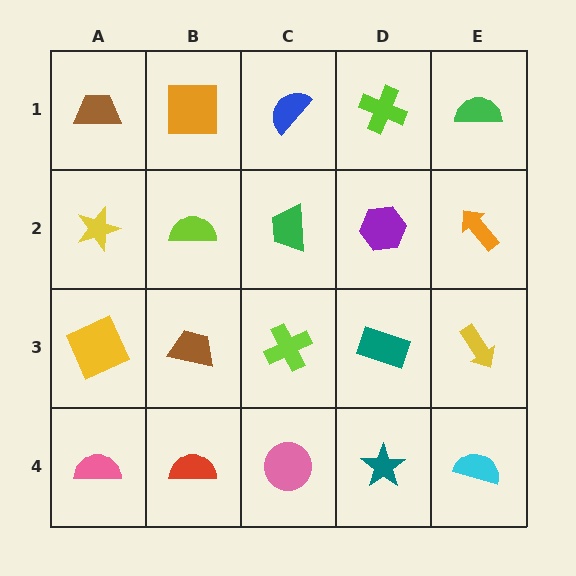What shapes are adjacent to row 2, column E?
A green semicircle (row 1, column E), a yellow arrow (row 3, column E), a purple hexagon (row 2, column D).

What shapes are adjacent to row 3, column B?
A lime semicircle (row 2, column B), a red semicircle (row 4, column B), a yellow square (row 3, column A), a lime cross (row 3, column C).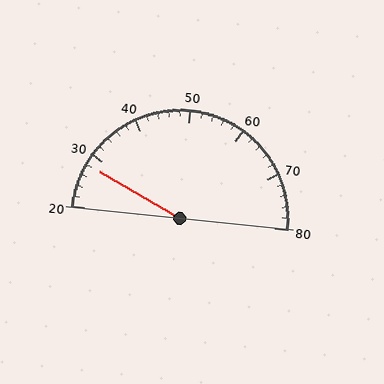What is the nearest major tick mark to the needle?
The nearest major tick mark is 30.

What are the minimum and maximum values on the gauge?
The gauge ranges from 20 to 80.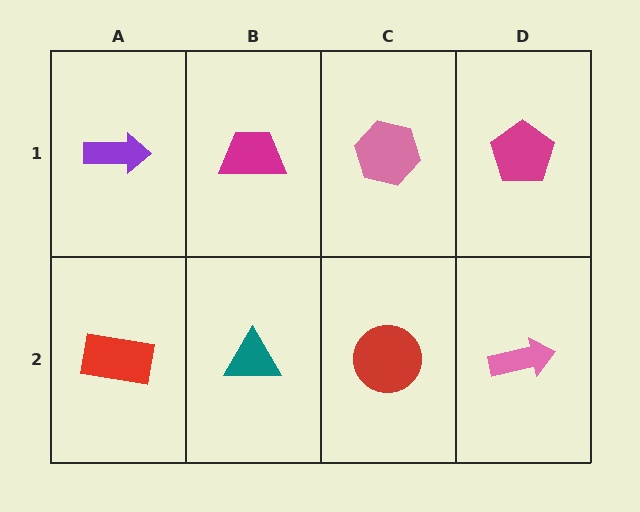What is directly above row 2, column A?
A purple arrow.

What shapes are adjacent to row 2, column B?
A magenta trapezoid (row 1, column B), a red rectangle (row 2, column A), a red circle (row 2, column C).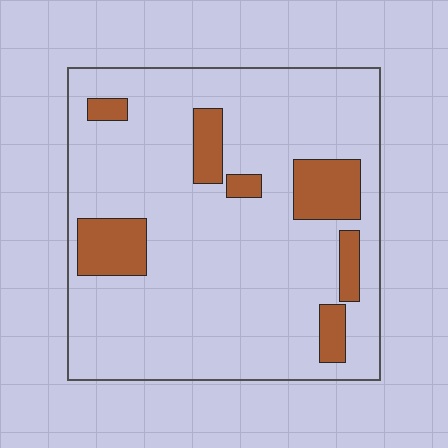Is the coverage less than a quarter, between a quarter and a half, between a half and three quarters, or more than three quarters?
Less than a quarter.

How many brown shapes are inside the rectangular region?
7.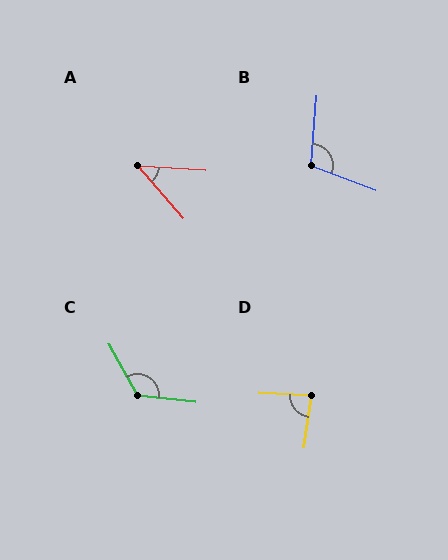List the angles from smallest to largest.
A (45°), D (85°), B (106°), C (126°).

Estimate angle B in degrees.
Approximately 106 degrees.